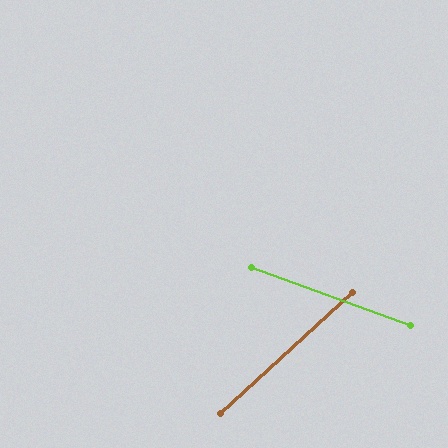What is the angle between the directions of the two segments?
Approximately 63 degrees.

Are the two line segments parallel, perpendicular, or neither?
Neither parallel nor perpendicular — they differ by about 63°.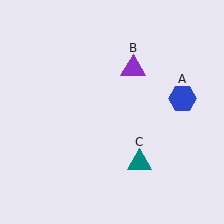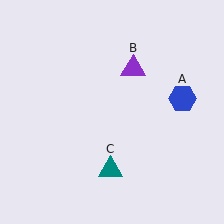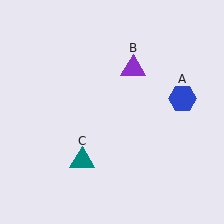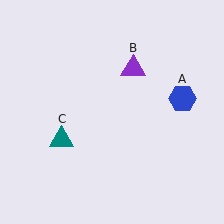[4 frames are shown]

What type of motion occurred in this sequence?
The teal triangle (object C) rotated clockwise around the center of the scene.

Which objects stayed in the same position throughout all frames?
Blue hexagon (object A) and purple triangle (object B) remained stationary.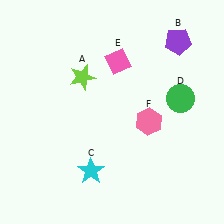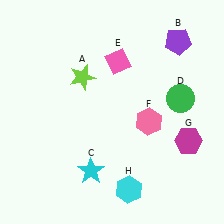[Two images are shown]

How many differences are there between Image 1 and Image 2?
There are 2 differences between the two images.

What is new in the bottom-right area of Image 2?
A magenta hexagon (G) was added in the bottom-right area of Image 2.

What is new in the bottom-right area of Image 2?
A cyan hexagon (H) was added in the bottom-right area of Image 2.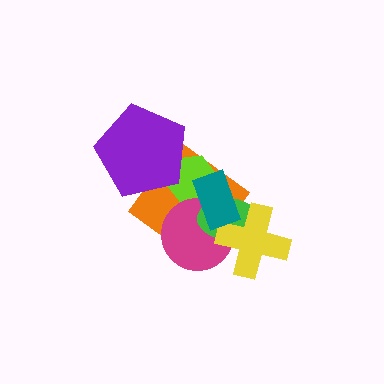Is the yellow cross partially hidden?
Yes, it is partially covered by another shape.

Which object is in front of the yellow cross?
The teal rectangle is in front of the yellow cross.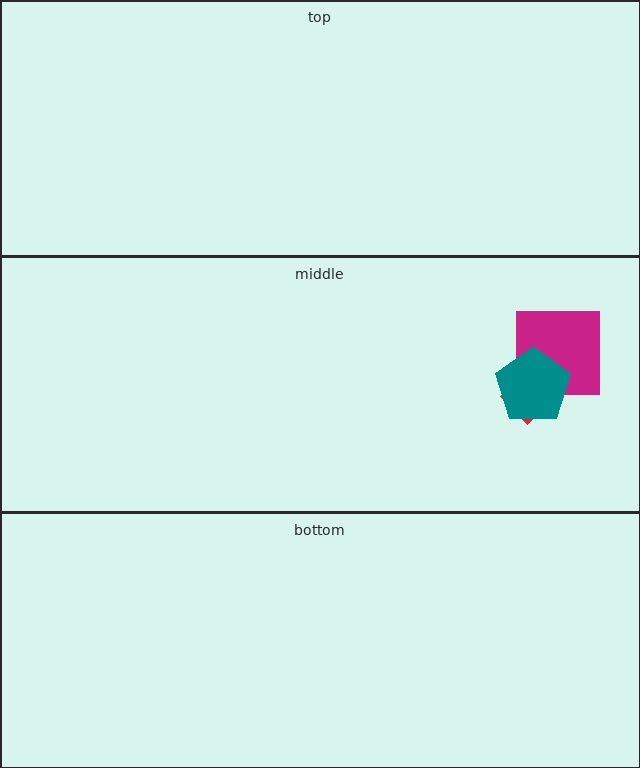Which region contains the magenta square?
The middle region.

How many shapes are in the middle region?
3.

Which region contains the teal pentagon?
The middle region.